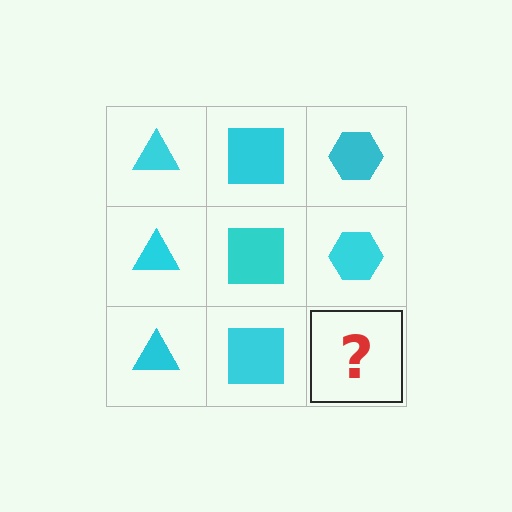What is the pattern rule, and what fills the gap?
The rule is that each column has a consistent shape. The gap should be filled with a cyan hexagon.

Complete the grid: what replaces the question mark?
The question mark should be replaced with a cyan hexagon.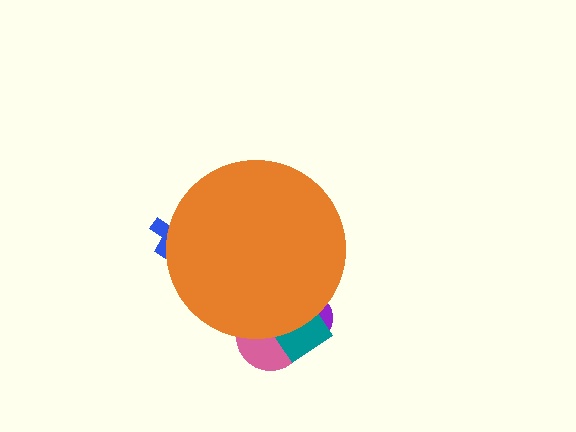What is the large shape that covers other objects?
An orange circle.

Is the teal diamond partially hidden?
Yes, the teal diamond is partially hidden behind the orange circle.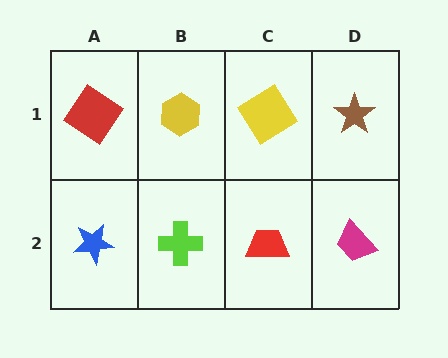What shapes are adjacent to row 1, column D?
A magenta trapezoid (row 2, column D), a yellow diamond (row 1, column C).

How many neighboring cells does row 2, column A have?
2.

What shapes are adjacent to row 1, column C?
A red trapezoid (row 2, column C), a yellow hexagon (row 1, column B), a brown star (row 1, column D).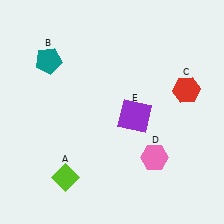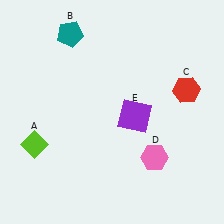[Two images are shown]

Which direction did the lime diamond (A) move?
The lime diamond (A) moved up.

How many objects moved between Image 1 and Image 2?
2 objects moved between the two images.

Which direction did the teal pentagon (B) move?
The teal pentagon (B) moved up.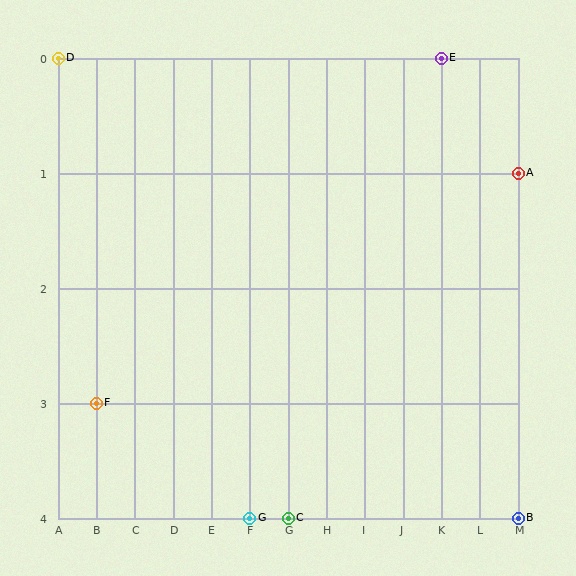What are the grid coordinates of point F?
Point F is at grid coordinates (B, 3).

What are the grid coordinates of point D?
Point D is at grid coordinates (A, 0).